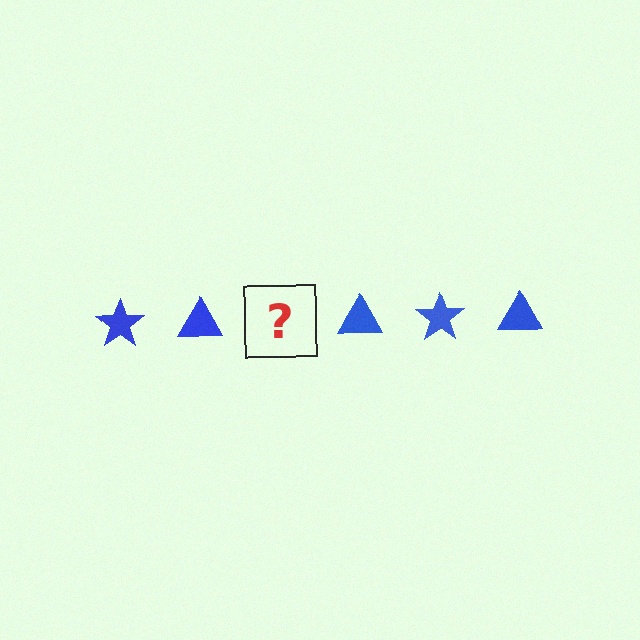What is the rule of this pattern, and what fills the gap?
The rule is that the pattern cycles through star, triangle shapes in blue. The gap should be filled with a blue star.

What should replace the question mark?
The question mark should be replaced with a blue star.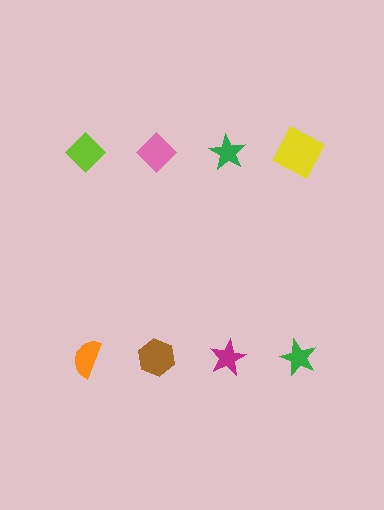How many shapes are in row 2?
4 shapes.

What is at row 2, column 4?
A green star.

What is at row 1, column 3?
A green star.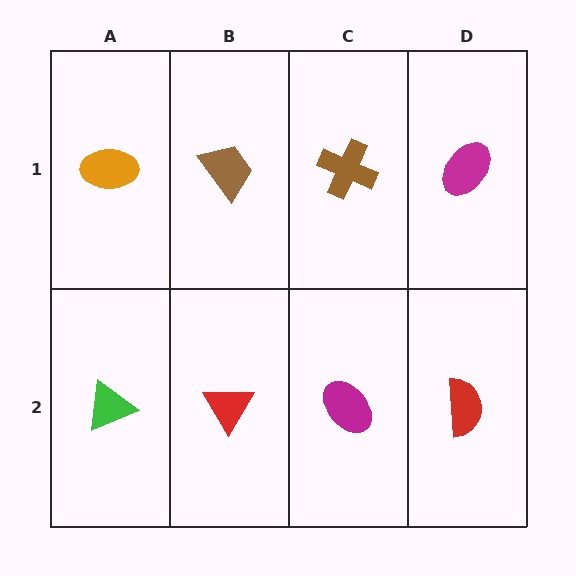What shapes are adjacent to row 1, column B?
A red triangle (row 2, column B), an orange ellipse (row 1, column A), a brown cross (row 1, column C).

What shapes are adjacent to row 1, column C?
A magenta ellipse (row 2, column C), a brown trapezoid (row 1, column B), a magenta ellipse (row 1, column D).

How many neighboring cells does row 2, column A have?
2.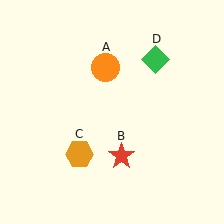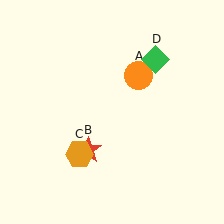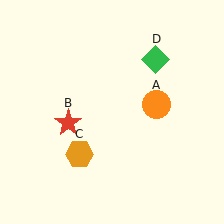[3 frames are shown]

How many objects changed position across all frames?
2 objects changed position: orange circle (object A), red star (object B).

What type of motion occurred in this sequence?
The orange circle (object A), red star (object B) rotated clockwise around the center of the scene.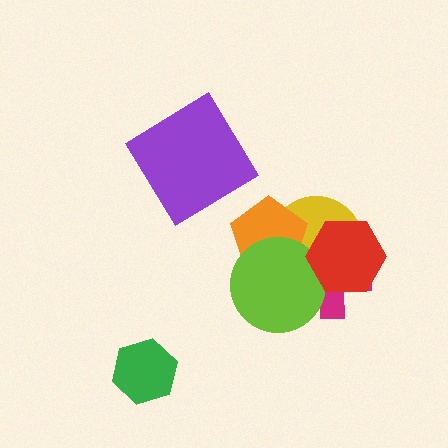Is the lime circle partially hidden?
Yes, it is partially covered by another shape.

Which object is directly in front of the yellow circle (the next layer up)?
The orange pentagon is directly in front of the yellow circle.